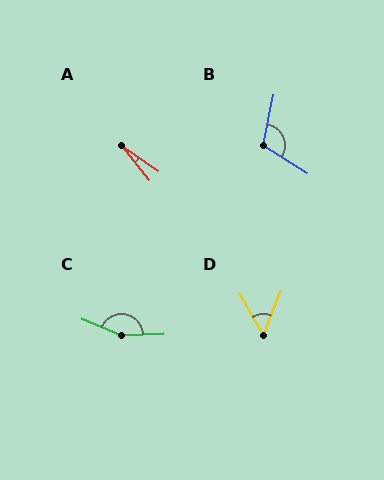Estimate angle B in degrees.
Approximately 111 degrees.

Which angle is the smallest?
A, at approximately 17 degrees.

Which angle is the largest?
C, at approximately 156 degrees.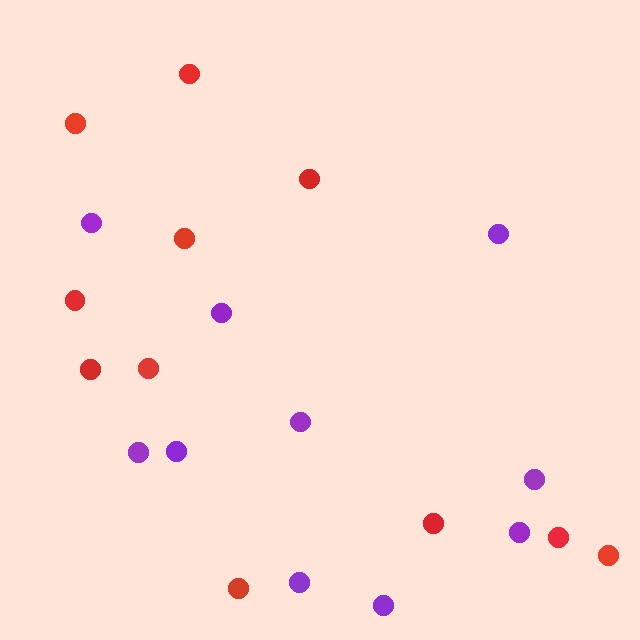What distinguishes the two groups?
There are 2 groups: one group of purple circles (10) and one group of red circles (11).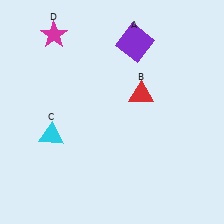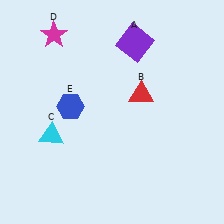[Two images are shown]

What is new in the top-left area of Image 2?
A blue hexagon (E) was added in the top-left area of Image 2.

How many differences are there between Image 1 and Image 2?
There is 1 difference between the two images.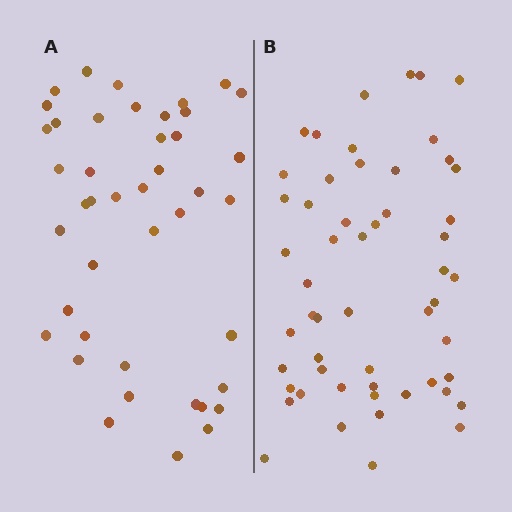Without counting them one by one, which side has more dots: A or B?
Region B (the right region) has more dots.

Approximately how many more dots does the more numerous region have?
Region B has roughly 12 or so more dots than region A.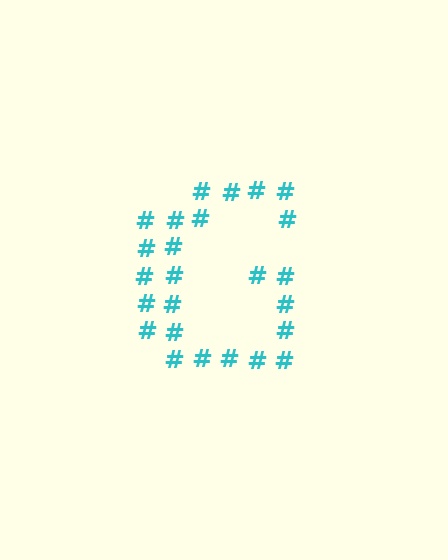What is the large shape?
The large shape is the letter G.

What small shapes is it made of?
It is made of small hash symbols.